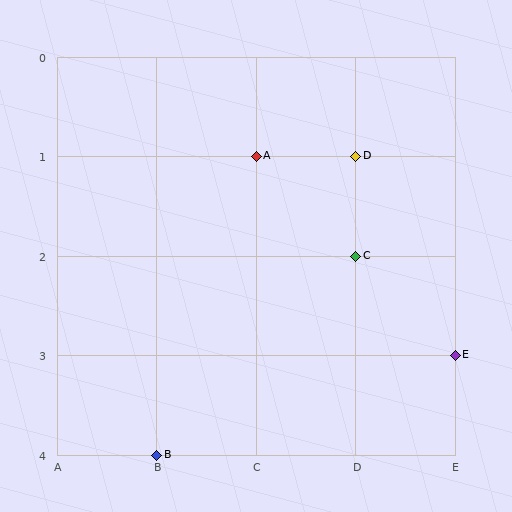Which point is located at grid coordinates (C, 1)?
Point A is at (C, 1).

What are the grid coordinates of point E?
Point E is at grid coordinates (E, 3).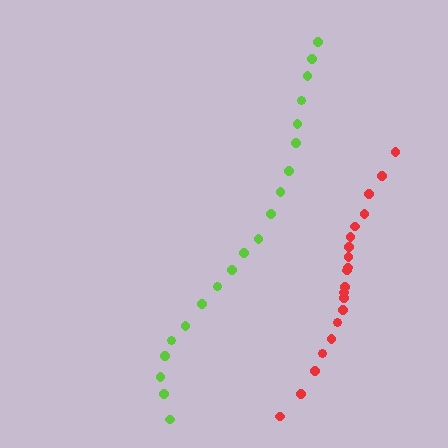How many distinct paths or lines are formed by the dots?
There are 2 distinct paths.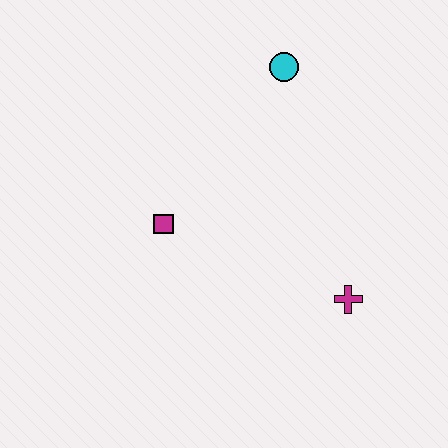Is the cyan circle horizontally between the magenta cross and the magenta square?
Yes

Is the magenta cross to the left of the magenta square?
No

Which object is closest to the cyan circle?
The magenta square is closest to the cyan circle.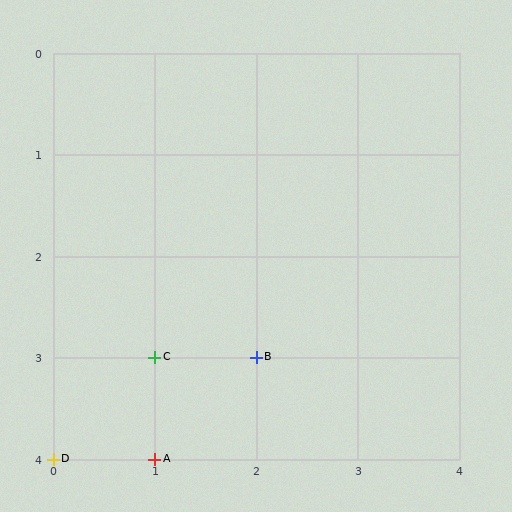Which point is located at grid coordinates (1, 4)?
Point A is at (1, 4).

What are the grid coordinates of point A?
Point A is at grid coordinates (1, 4).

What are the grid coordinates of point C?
Point C is at grid coordinates (1, 3).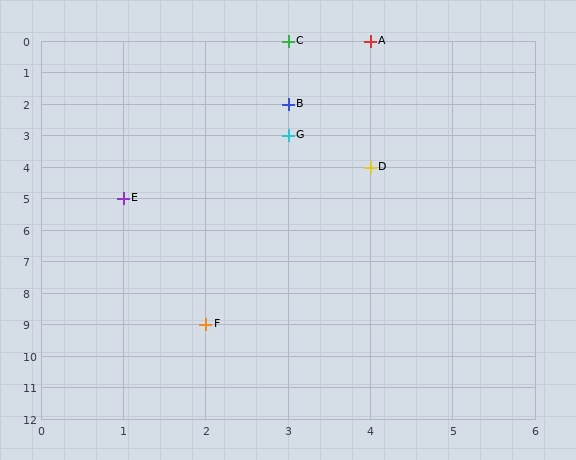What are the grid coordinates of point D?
Point D is at grid coordinates (4, 4).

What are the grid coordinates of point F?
Point F is at grid coordinates (2, 9).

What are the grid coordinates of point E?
Point E is at grid coordinates (1, 5).